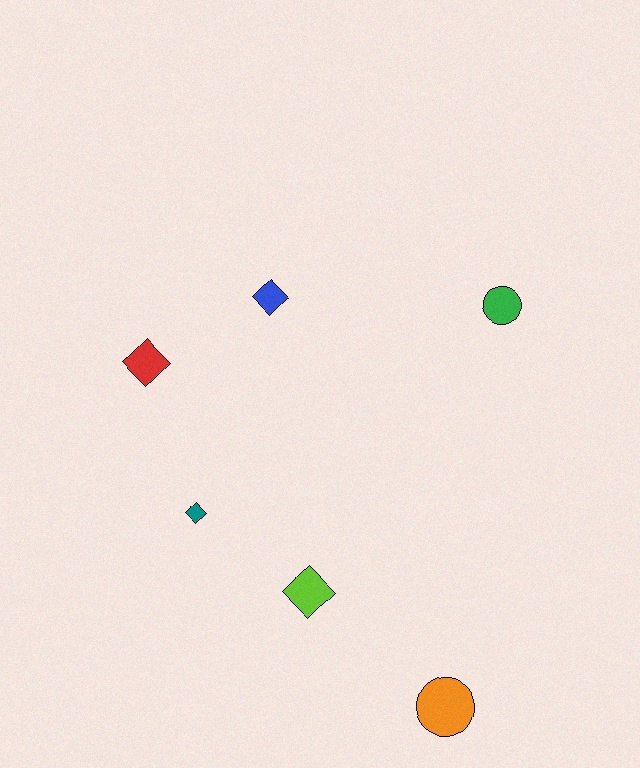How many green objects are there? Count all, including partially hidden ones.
There is 1 green object.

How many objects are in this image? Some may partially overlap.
There are 6 objects.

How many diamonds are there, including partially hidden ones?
There are 4 diamonds.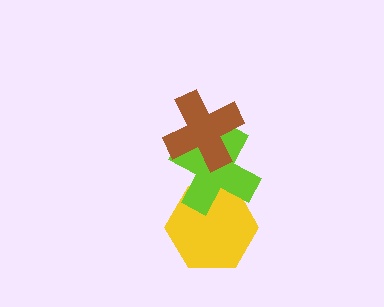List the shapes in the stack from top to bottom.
From top to bottom: the brown cross, the lime cross, the yellow hexagon.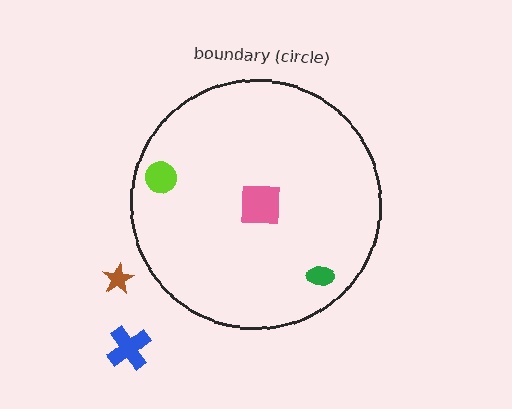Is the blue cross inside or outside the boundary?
Outside.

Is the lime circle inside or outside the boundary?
Inside.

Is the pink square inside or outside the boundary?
Inside.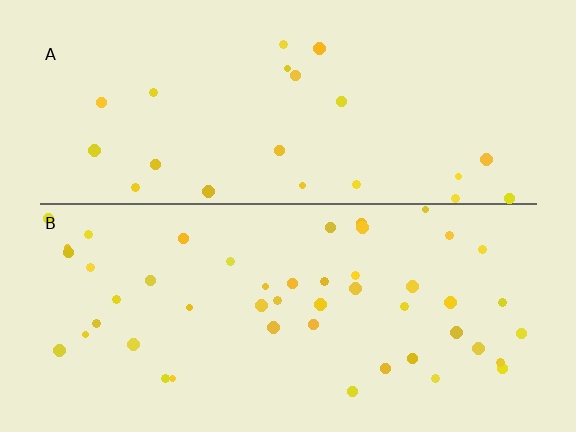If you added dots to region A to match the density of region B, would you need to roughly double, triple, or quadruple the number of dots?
Approximately double.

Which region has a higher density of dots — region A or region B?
B (the bottom).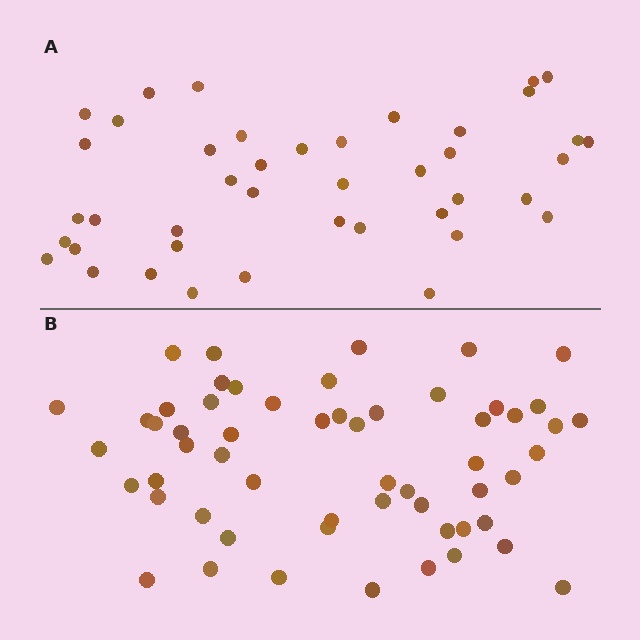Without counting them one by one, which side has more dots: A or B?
Region B (the bottom region) has more dots.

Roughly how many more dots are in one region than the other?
Region B has approximately 15 more dots than region A.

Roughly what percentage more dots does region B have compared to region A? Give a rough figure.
About 35% more.